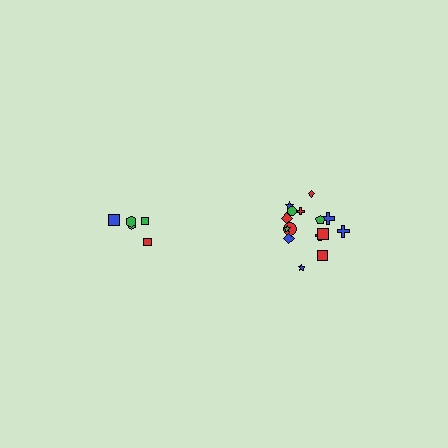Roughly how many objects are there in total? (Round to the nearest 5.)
Roughly 20 objects in total.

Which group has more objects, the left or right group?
The right group.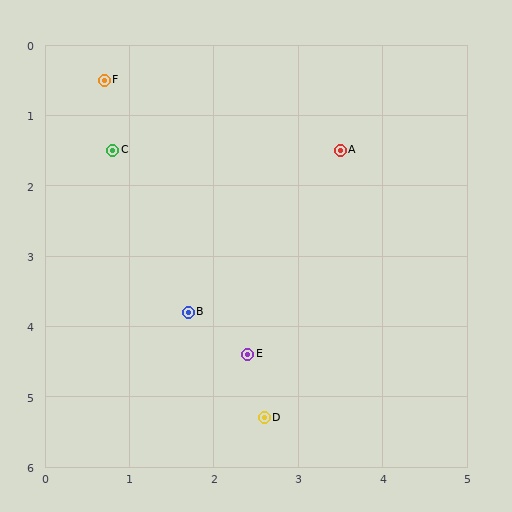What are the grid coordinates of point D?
Point D is at approximately (2.6, 5.3).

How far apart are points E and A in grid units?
Points E and A are about 3.1 grid units apart.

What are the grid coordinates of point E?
Point E is at approximately (2.4, 4.4).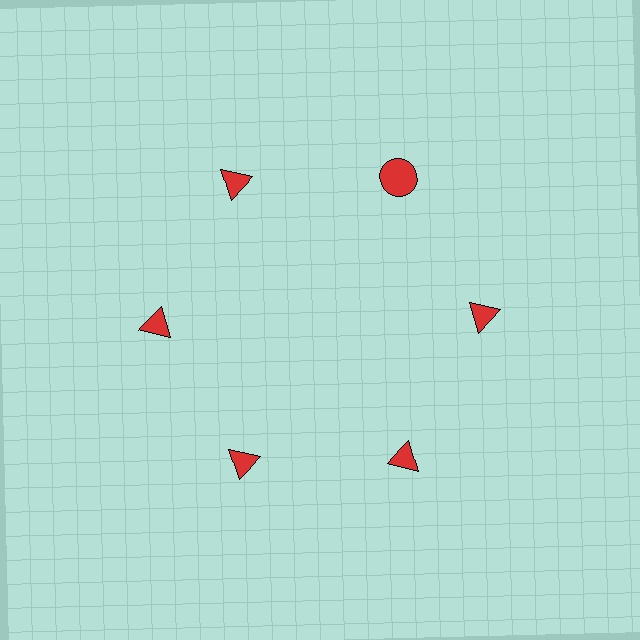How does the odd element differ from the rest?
It has a different shape: circle instead of triangle.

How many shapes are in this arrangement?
There are 6 shapes arranged in a ring pattern.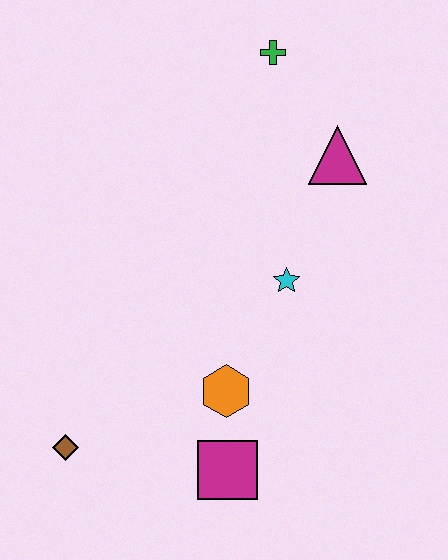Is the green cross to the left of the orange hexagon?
No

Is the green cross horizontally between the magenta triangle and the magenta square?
Yes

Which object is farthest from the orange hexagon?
The green cross is farthest from the orange hexagon.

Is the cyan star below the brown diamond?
No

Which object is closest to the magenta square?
The orange hexagon is closest to the magenta square.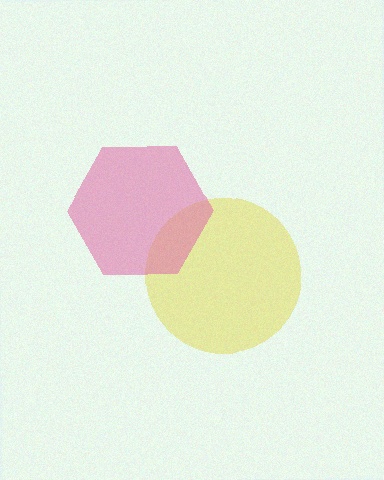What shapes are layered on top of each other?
The layered shapes are: a yellow circle, a pink hexagon.